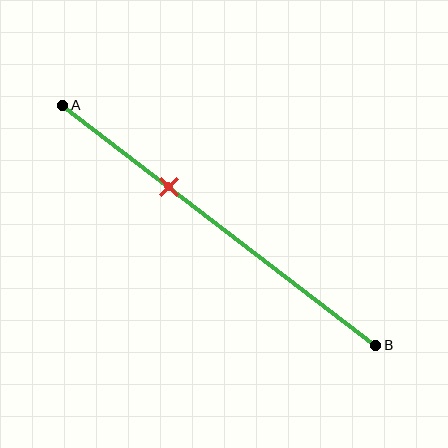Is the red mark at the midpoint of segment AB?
No, the mark is at about 35% from A, not at the 50% midpoint.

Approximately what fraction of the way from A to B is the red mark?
The red mark is approximately 35% of the way from A to B.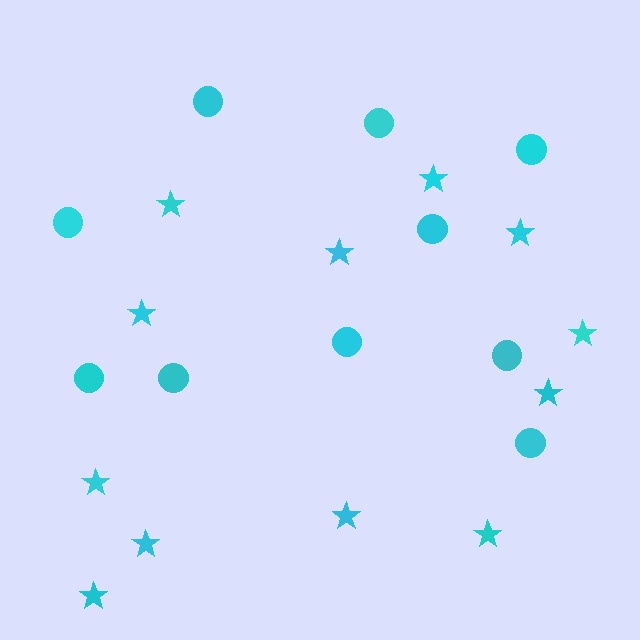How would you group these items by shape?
There are 2 groups: one group of stars (12) and one group of circles (10).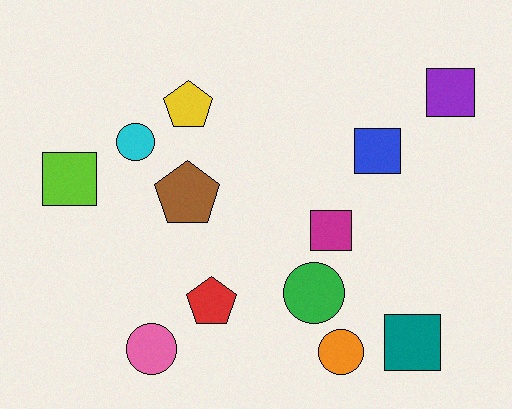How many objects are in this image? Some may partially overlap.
There are 12 objects.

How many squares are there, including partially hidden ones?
There are 5 squares.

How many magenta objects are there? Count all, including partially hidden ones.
There is 1 magenta object.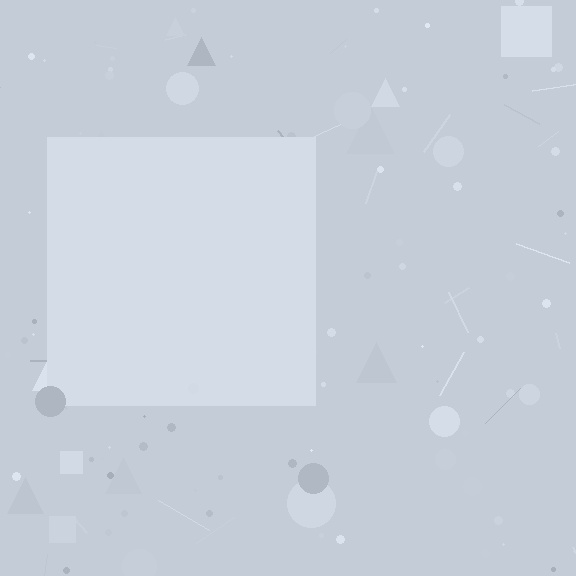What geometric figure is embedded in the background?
A square is embedded in the background.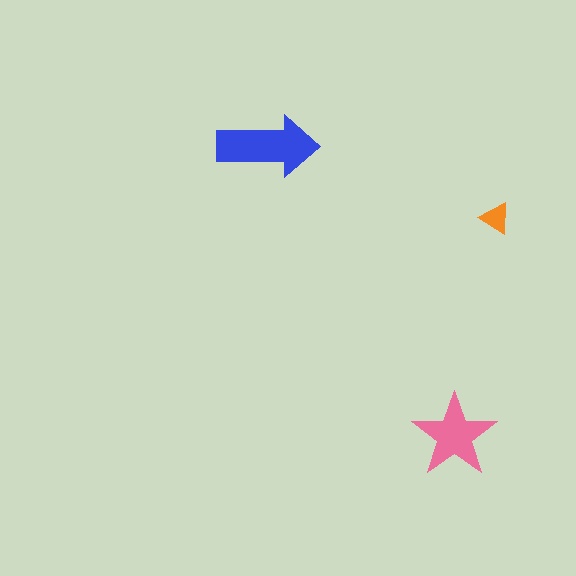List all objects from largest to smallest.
The blue arrow, the pink star, the orange triangle.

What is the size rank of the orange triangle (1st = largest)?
3rd.